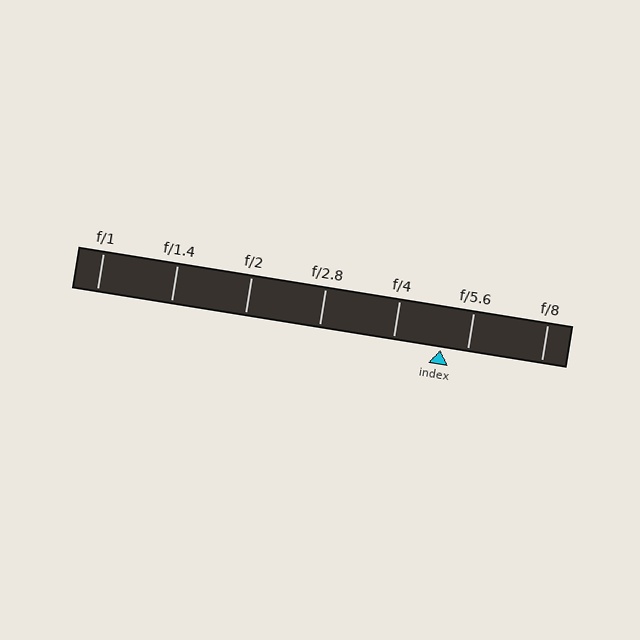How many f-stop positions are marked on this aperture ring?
There are 7 f-stop positions marked.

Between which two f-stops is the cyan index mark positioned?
The index mark is between f/4 and f/5.6.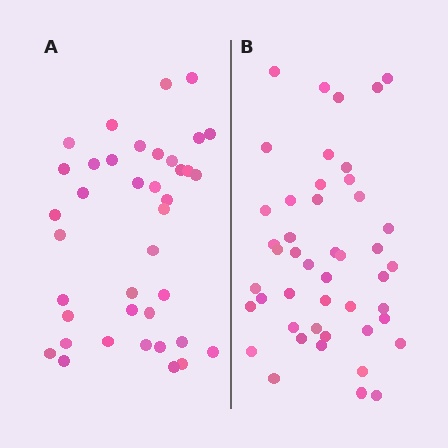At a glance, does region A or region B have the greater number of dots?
Region B (the right region) has more dots.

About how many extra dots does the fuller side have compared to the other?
Region B has roughly 8 or so more dots than region A.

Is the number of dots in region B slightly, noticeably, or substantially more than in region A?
Region B has only slightly more — the two regions are fairly close. The ratio is roughly 1.2 to 1.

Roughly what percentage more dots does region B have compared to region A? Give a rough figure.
About 20% more.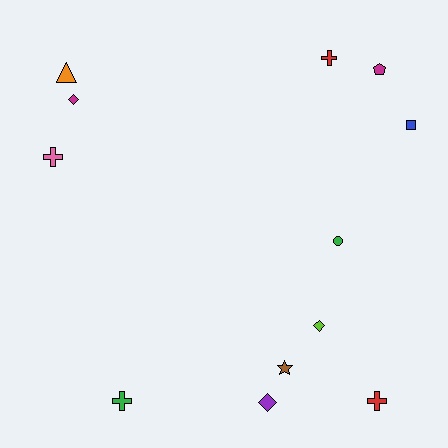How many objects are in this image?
There are 12 objects.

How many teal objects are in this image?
There are no teal objects.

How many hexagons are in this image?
There are no hexagons.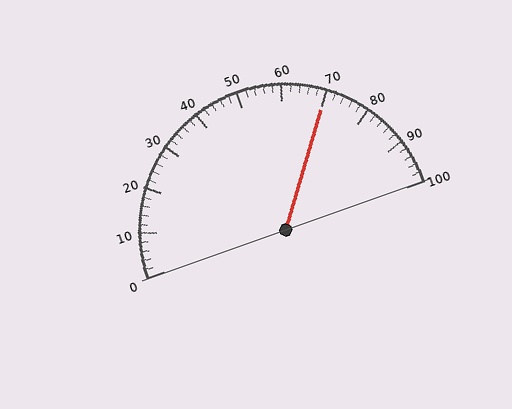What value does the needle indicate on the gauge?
The needle indicates approximately 70.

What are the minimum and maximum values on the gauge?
The gauge ranges from 0 to 100.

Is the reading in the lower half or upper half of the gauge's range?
The reading is in the upper half of the range (0 to 100).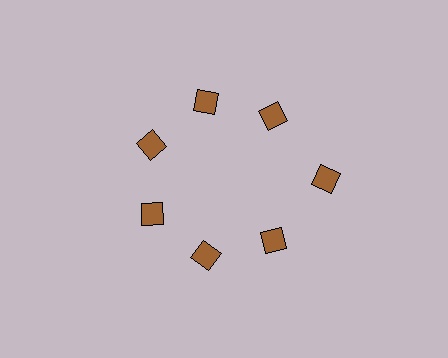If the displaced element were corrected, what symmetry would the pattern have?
It would have 7-fold rotational symmetry — the pattern would map onto itself every 51 degrees.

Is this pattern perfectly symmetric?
No. The 7 brown diamonds are arranged in a ring, but one element near the 3 o'clock position is pushed outward from the center, breaking the 7-fold rotational symmetry.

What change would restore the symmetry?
The symmetry would be restored by moving it inward, back onto the ring so that all 7 diamonds sit at equal angles and equal distance from the center.